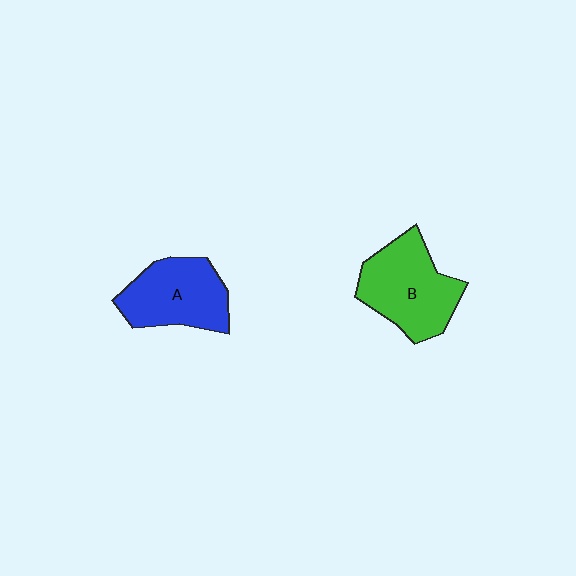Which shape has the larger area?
Shape B (green).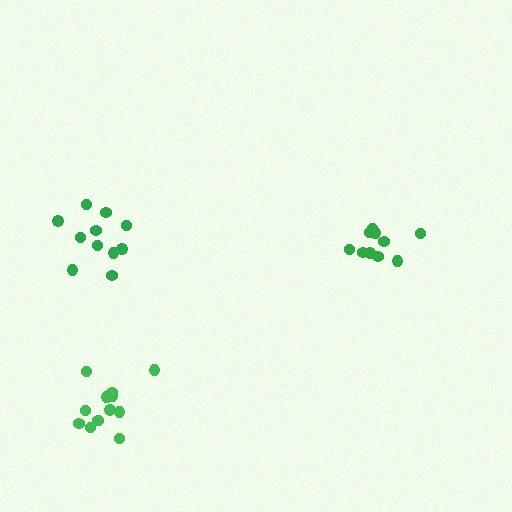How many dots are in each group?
Group 1: 11 dots, Group 2: 10 dots, Group 3: 13 dots (34 total).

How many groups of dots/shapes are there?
There are 3 groups.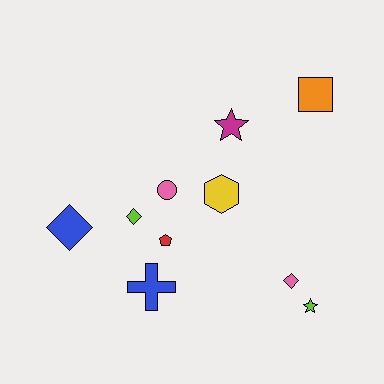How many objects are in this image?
There are 10 objects.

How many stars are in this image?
There are 2 stars.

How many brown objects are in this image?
There are no brown objects.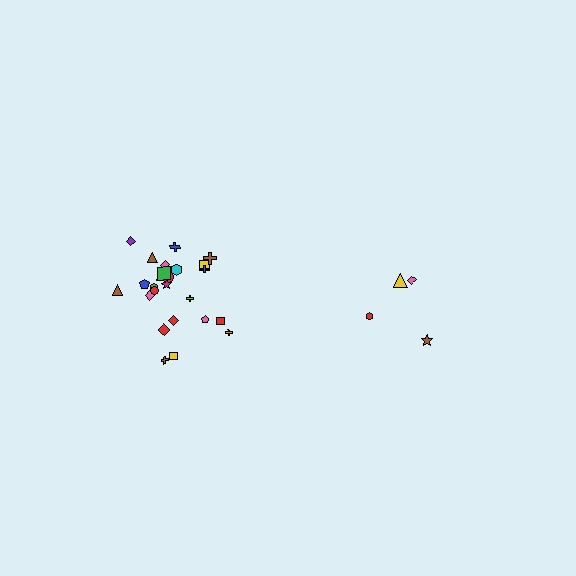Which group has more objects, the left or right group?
The left group.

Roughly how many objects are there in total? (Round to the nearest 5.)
Roughly 30 objects in total.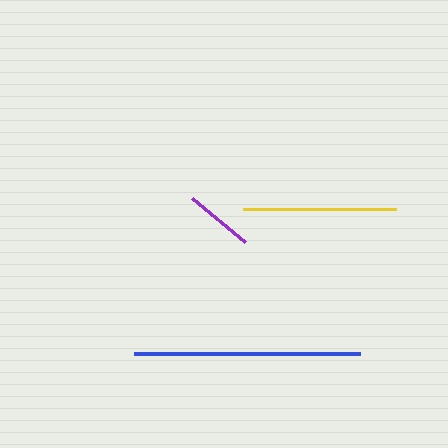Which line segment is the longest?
The blue line is the longest at approximately 226 pixels.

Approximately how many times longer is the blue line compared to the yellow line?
The blue line is approximately 1.5 times the length of the yellow line.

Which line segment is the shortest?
The purple line is the shortest at approximately 69 pixels.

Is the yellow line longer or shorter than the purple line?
The yellow line is longer than the purple line.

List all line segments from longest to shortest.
From longest to shortest: blue, yellow, purple.